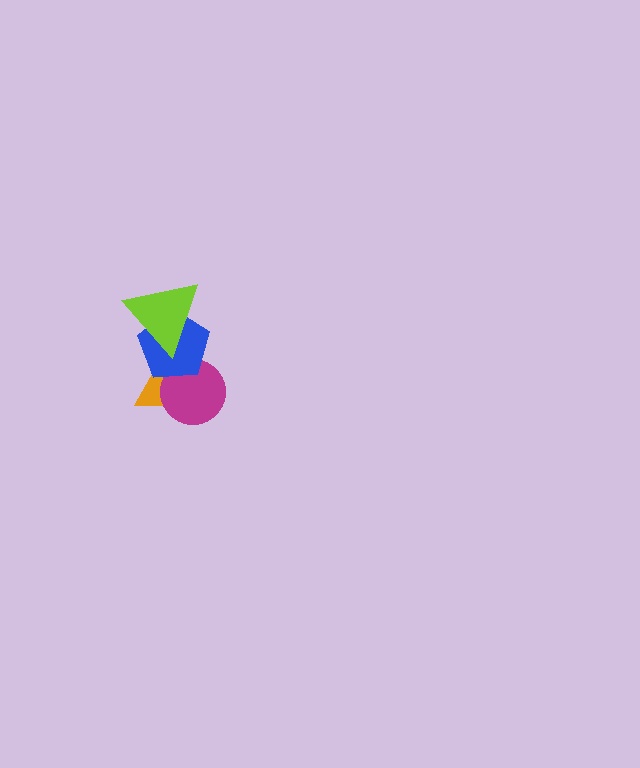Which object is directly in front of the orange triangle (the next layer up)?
The magenta circle is directly in front of the orange triangle.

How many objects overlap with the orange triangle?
3 objects overlap with the orange triangle.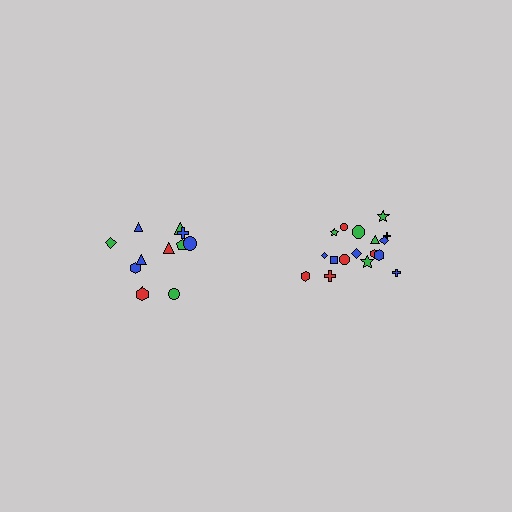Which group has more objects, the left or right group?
The right group.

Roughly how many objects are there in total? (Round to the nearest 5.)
Roughly 30 objects in total.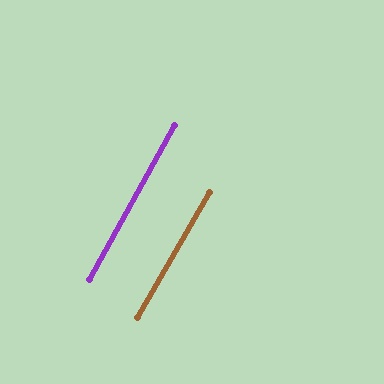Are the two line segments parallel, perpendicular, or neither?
Parallel — their directions differ by only 1.1°.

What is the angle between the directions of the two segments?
Approximately 1 degree.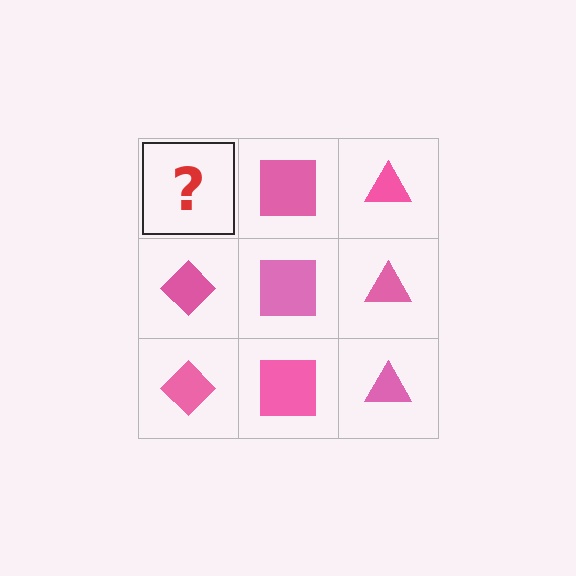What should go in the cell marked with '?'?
The missing cell should contain a pink diamond.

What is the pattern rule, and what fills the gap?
The rule is that each column has a consistent shape. The gap should be filled with a pink diamond.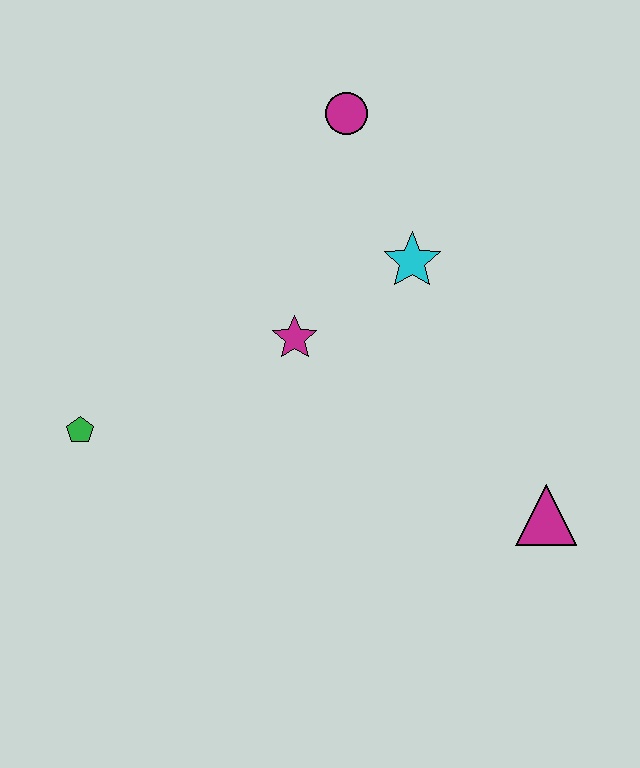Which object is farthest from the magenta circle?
The magenta triangle is farthest from the magenta circle.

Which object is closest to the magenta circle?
The cyan star is closest to the magenta circle.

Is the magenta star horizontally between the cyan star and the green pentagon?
Yes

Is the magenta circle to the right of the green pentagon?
Yes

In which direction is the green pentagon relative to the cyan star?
The green pentagon is to the left of the cyan star.